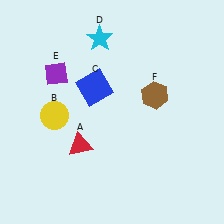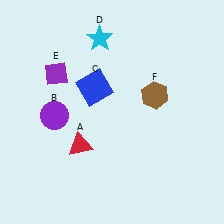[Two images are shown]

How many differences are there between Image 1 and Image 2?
There is 1 difference between the two images.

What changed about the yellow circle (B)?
In Image 1, B is yellow. In Image 2, it changed to purple.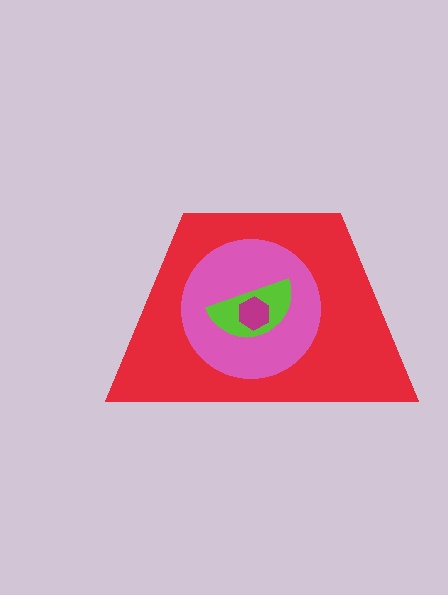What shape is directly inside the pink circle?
The lime semicircle.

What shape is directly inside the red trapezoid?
The pink circle.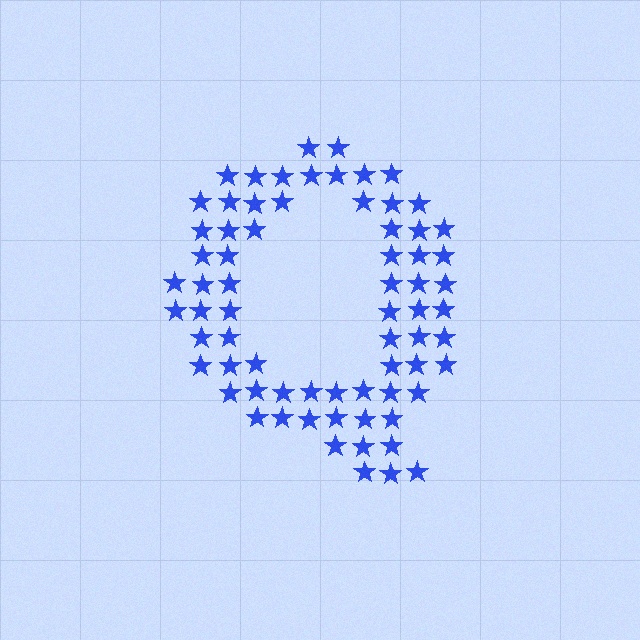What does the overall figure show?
The overall figure shows the letter Q.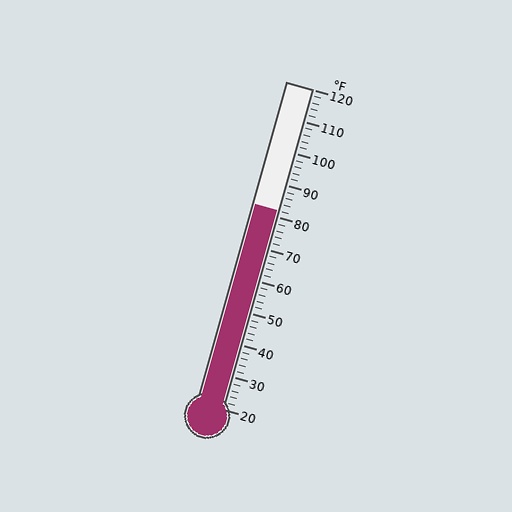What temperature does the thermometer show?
The thermometer shows approximately 82°F.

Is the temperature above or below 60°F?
The temperature is above 60°F.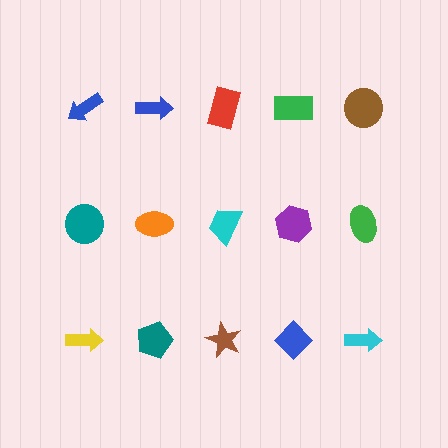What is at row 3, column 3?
A brown star.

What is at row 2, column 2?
An orange ellipse.